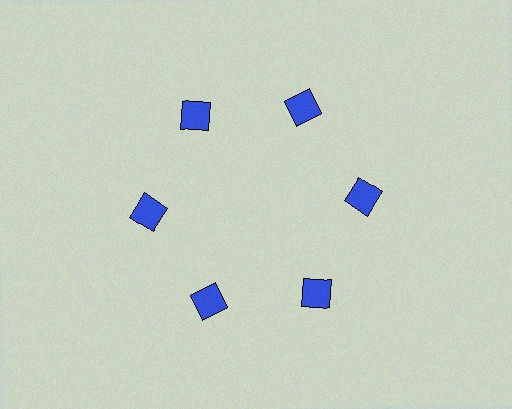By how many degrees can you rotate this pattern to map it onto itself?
The pattern maps onto itself every 60 degrees of rotation.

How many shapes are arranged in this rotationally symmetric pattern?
There are 6 shapes, arranged in 6 groups of 1.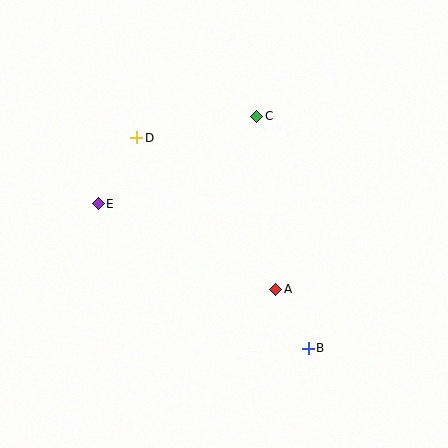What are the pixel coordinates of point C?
Point C is at (257, 116).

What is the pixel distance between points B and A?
The distance between B and A is 67 pixels.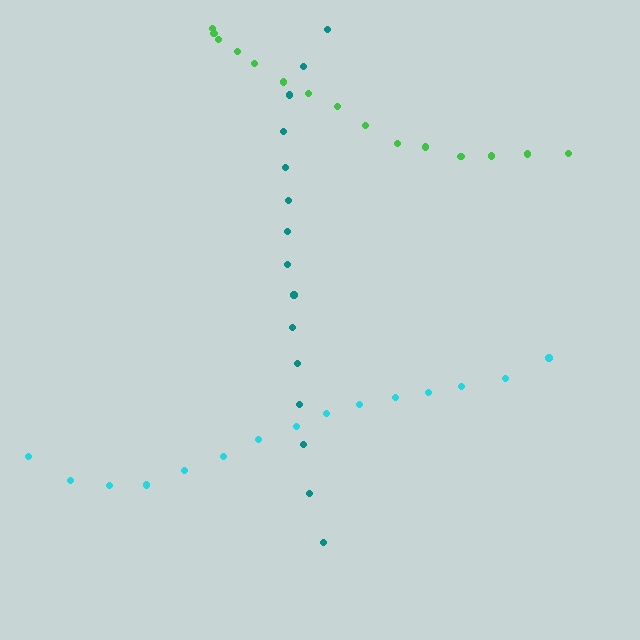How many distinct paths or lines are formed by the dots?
There are 3 distinct paths.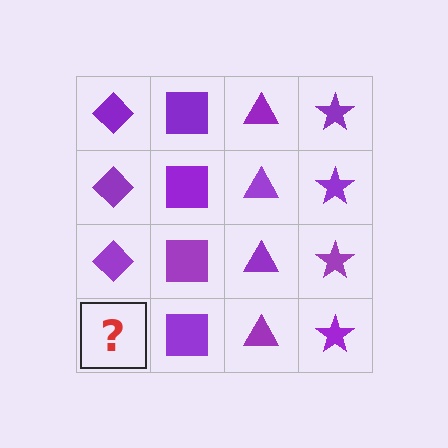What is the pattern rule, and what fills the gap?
The rule is that each column has a consistent shape. The gap should be filled with a purple diamond.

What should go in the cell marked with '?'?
The missing cell should contain a purple diamond.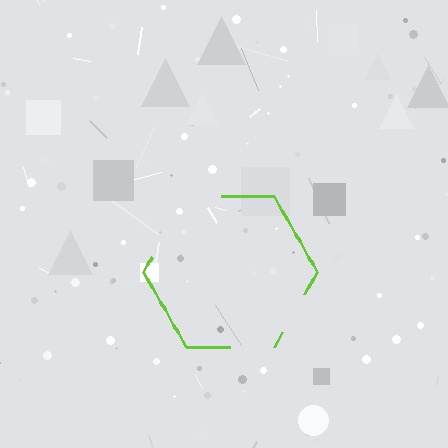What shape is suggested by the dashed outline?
The dashed outline suggests a hexagon.